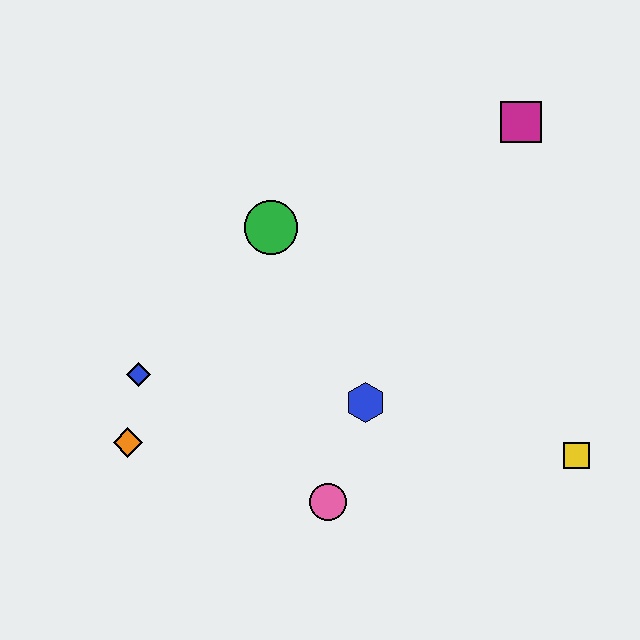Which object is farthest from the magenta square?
The orange diamond is farthest from the magenta square.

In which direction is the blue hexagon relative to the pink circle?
The blue hexagon is above the pink circle.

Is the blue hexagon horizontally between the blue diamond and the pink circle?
No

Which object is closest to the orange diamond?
The blue diamond is closest to the orange diamond.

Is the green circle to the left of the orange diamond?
No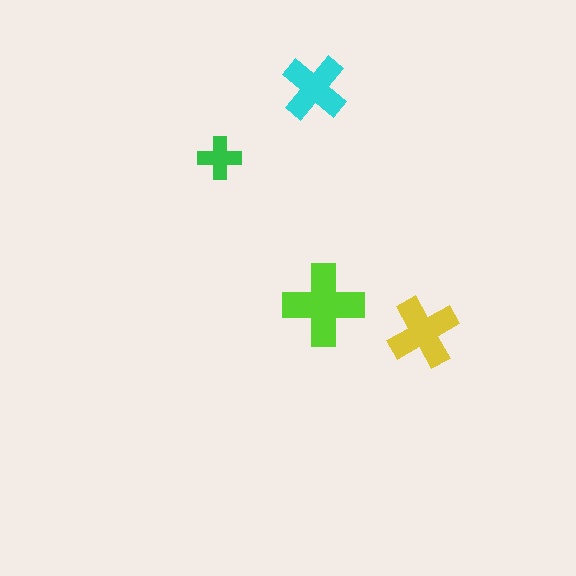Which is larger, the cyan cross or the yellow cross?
The yellow one.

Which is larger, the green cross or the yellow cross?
The yellow one.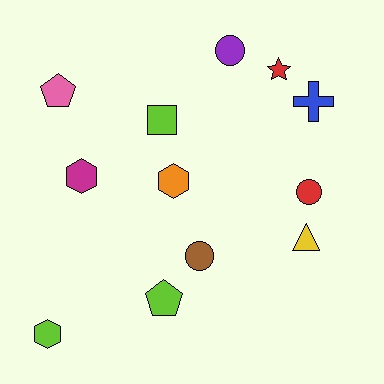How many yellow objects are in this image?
There is 1 yellow object.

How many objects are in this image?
There are 12 objects.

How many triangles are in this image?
There is 1 triangle.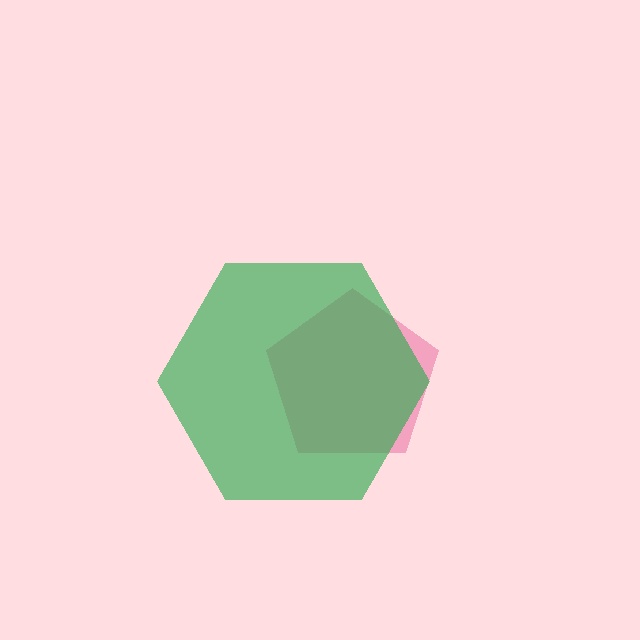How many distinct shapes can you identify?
There are 2 distinct shapes: a pink pentagon, a green hexagon.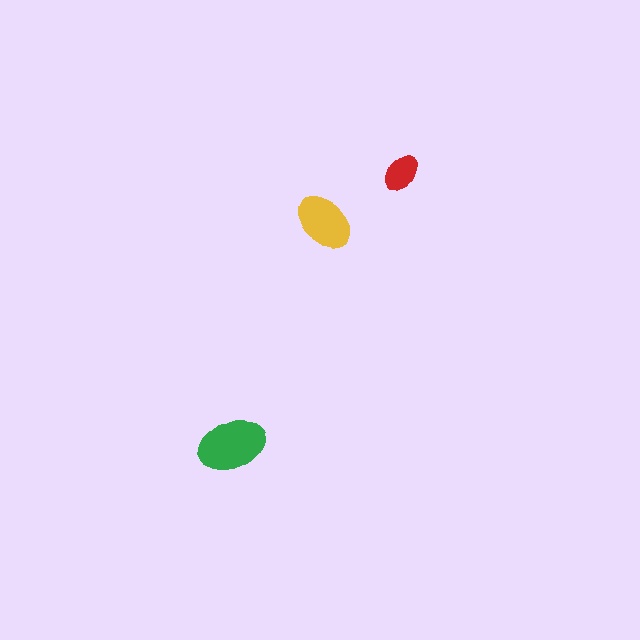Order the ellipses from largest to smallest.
the green one, the yellow one, the red one.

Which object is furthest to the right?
The red ellipse is rightmost.